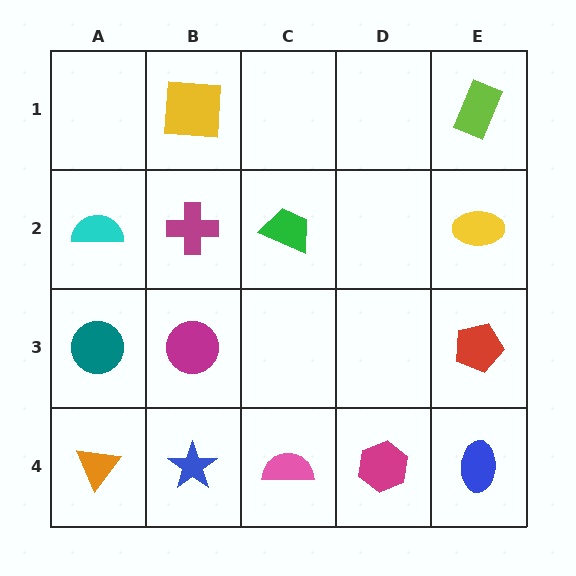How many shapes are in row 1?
2 shapes.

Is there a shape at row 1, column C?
No, that cell is empty.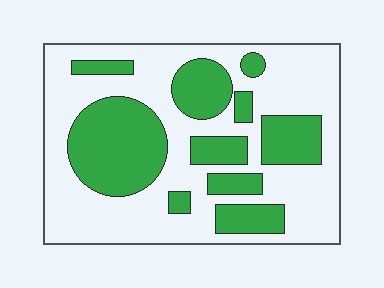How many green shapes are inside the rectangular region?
10.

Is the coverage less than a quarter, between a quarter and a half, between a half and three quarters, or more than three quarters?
Between a quarter and a half.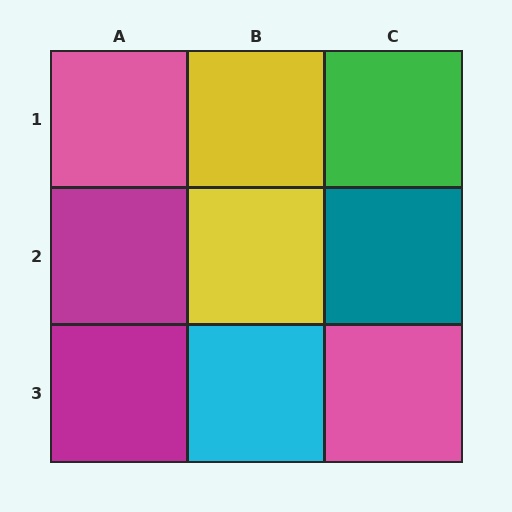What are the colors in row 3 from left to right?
Magenta, cyan, pink.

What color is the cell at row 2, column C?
Teal.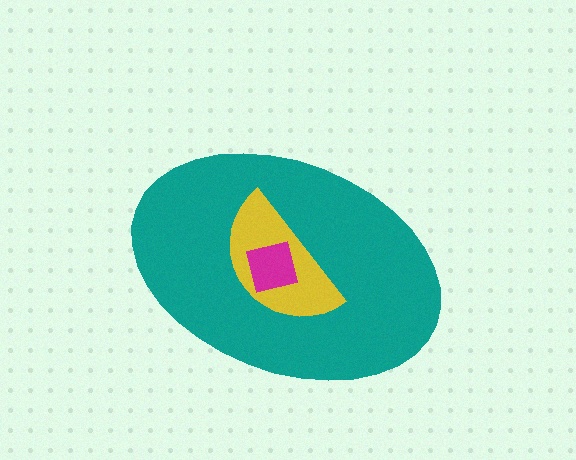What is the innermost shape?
The magenta square.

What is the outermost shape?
The teal ellipse.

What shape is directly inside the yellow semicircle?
The magenta square.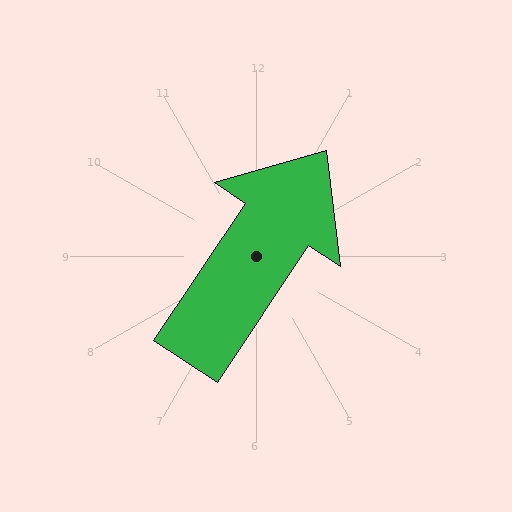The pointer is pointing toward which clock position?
Roughly 1 o'clock.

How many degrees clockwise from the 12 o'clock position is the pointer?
Approximately 34 degrees.